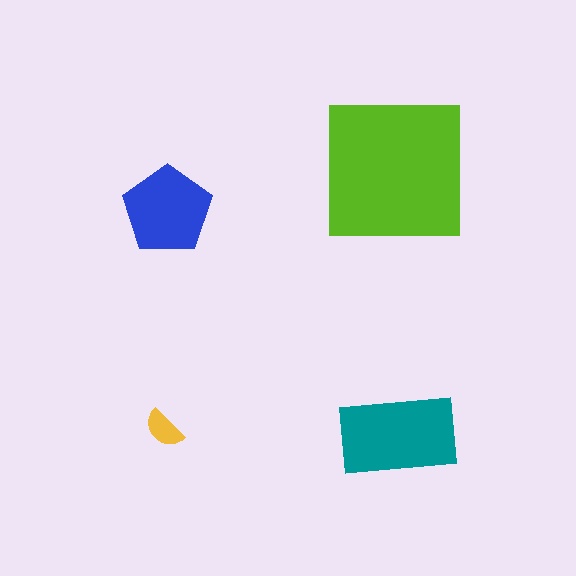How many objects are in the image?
There are 4 objects in the image.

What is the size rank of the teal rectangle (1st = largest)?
2nd.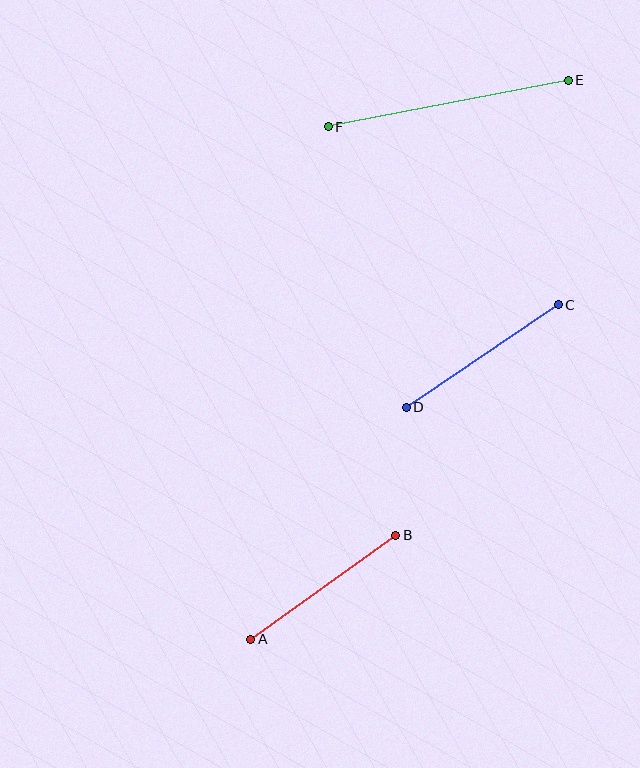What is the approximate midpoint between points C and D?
The midpoint is at approximately (482, 356) pixels.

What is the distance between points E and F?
The distance is approximately 245 pixels.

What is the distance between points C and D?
The distance is approximately 183 pixels.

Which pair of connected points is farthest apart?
Points E and F are farthest apart.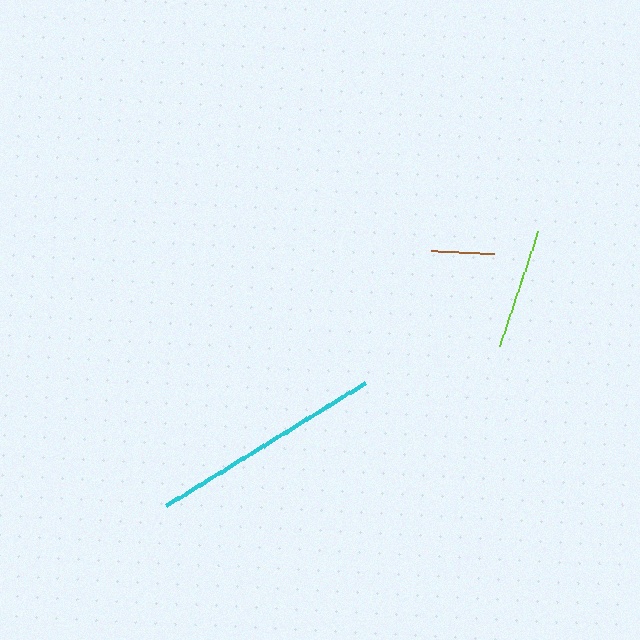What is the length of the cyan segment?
The cyan segment is approximately 233 pixels long.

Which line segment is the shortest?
The brown line is the shortest at approximately 62 pixels.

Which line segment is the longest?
The cyan line is the longest at approximately 233 pixels.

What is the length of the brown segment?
The brown segment is approximately 62 pixels long.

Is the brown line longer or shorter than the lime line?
The lime line is longer than the brown line.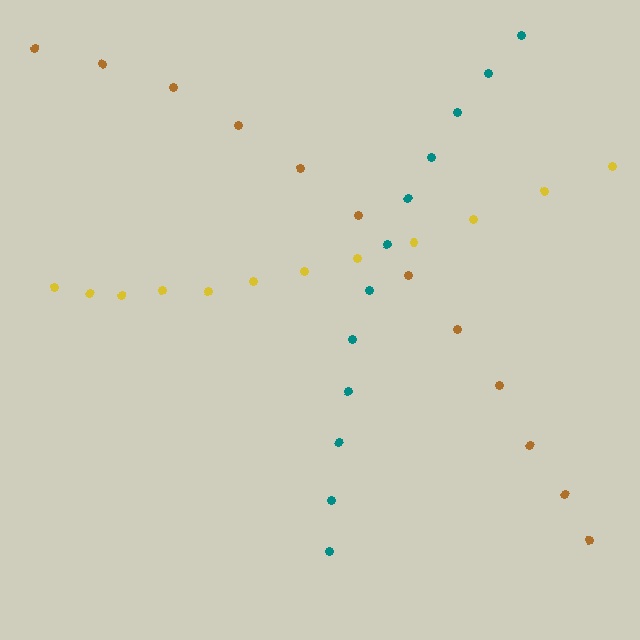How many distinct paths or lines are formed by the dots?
There are 3 distinct paths.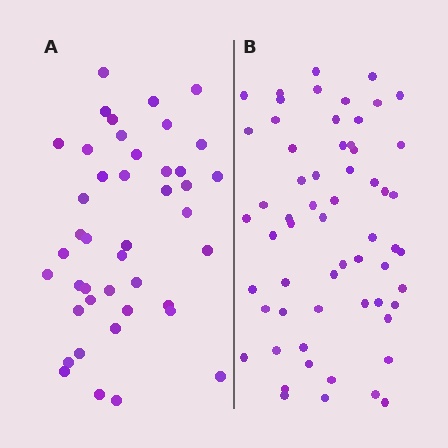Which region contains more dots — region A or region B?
Region B (the right region) has more dots.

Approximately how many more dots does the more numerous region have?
Region B has approximately 15 more dots than region A.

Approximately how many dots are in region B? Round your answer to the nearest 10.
About 60 dots.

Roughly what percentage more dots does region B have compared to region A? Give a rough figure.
About 40% more.